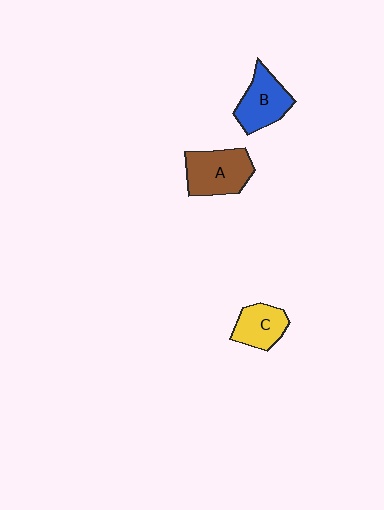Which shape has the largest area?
Shape A (brown).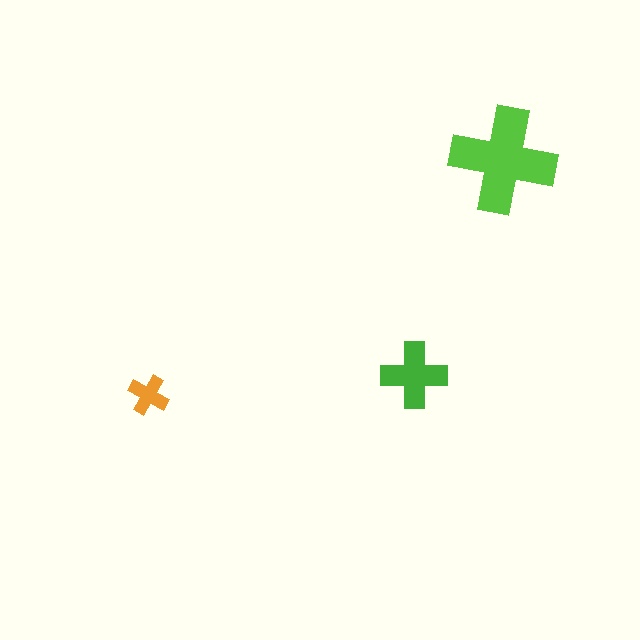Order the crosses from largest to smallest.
the lime one, the green one, the orange one.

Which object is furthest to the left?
The orange cross is leftmost.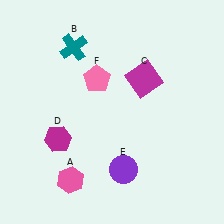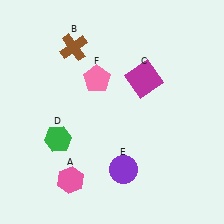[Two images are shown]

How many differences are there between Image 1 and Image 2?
There are 2 differences between the two images.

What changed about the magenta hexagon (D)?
In Image 1, D is magenta. In Image 2, it changed to green.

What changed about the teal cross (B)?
In Image 1, B is teal. In Image 2, it changed to brown.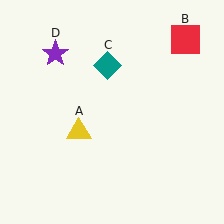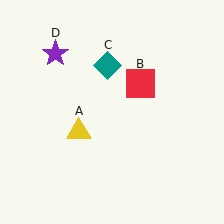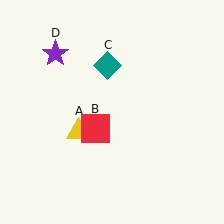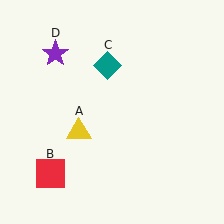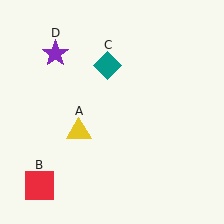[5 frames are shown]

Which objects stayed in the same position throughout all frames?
Yellow triangle (object A) and teal diamond (object C) and purple star (object D) remained stationary.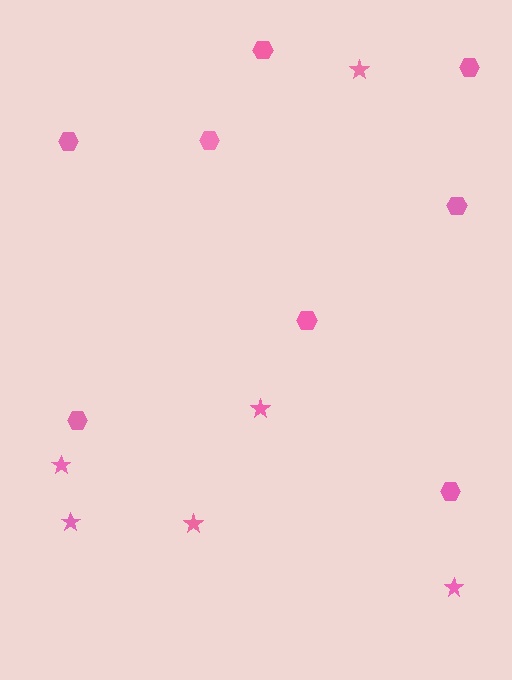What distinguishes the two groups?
There are 2 groups: one group of hexagons (8) and one group of stars (6).